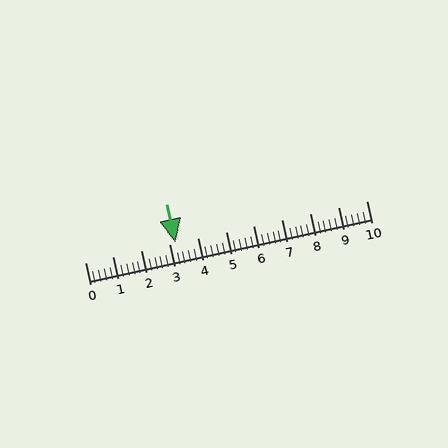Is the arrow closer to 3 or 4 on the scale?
The arrow is closer to 3.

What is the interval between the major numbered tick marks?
The major tick marks are spaced 1 units apart.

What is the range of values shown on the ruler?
The ruler shows values from 0 to 10.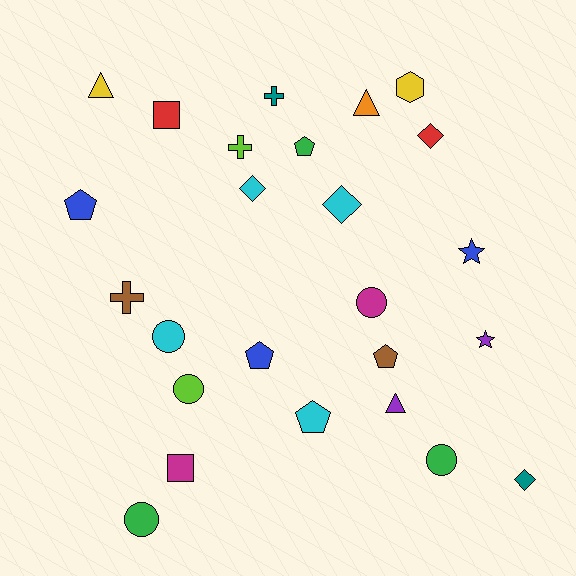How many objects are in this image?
There are 25 objects.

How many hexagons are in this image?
There is 1 hexagon.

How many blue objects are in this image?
There are 3 blue objects.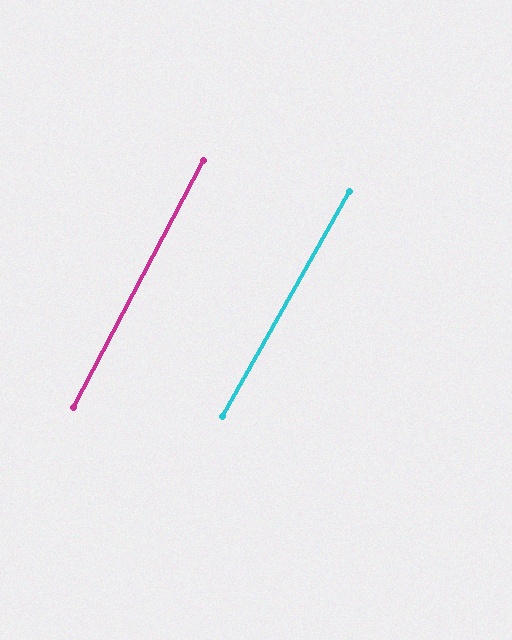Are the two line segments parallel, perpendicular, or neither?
Parallel — their directions differ by only 1.5°.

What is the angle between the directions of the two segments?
Approximately 1 degree.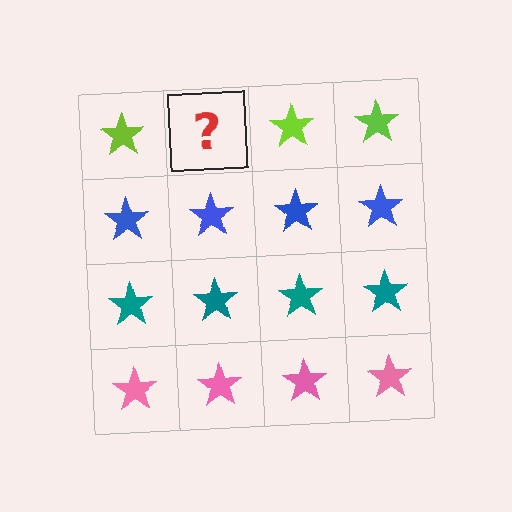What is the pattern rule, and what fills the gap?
The rule is that each row has a consistent color. The gap should be filled with a lime star.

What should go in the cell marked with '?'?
The missing cell should contain a lime star.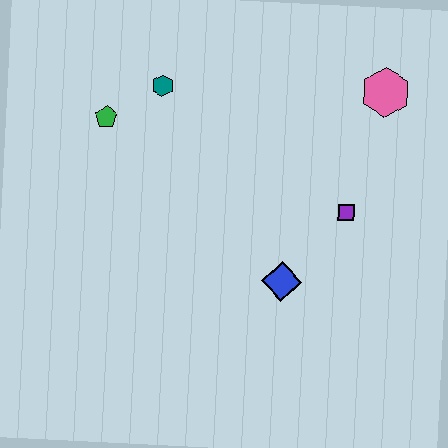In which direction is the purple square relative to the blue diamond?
The purple square is above the blue diamond.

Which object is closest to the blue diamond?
The purple square is closest to the blue diamond.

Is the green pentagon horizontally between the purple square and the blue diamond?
No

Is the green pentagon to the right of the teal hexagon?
No